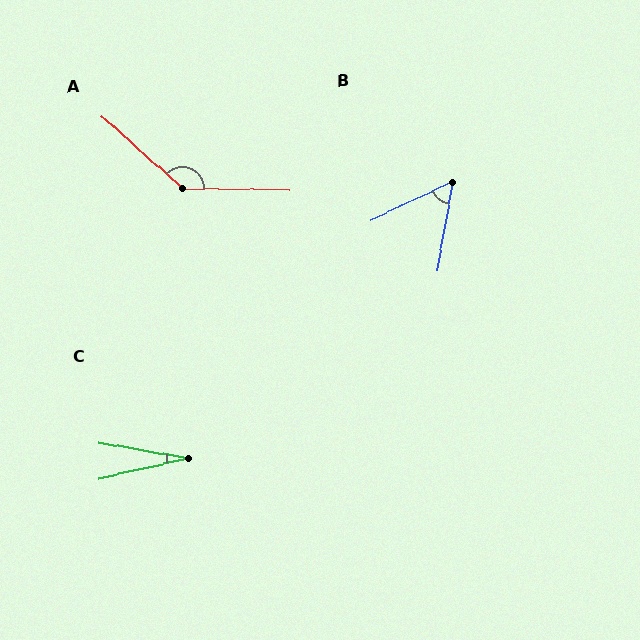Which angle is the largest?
A, at approximately 139 degrees.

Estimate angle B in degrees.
Approximately 55 degrees.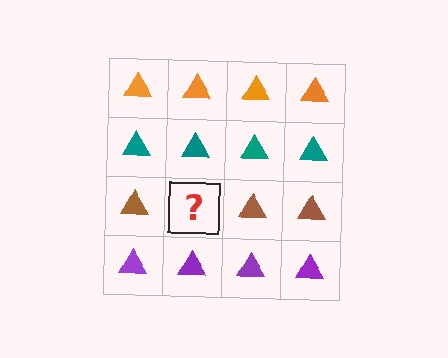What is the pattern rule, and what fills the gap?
The rule is that each row has a consistent color. The gap should be filled with a brown triangle.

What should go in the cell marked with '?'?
The missing cell should contain a brown triangle.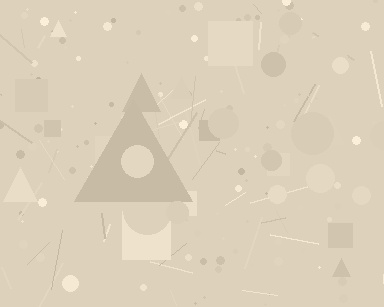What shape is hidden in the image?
A triangle is hidden in the image.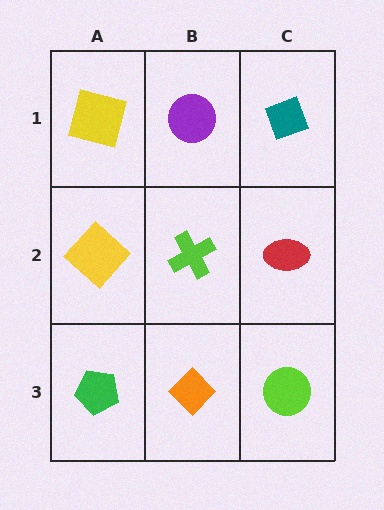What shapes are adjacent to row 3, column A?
A yellow diamond (row 2, column A), an orange diamond (row 3, column B).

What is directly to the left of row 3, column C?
An orange diamond.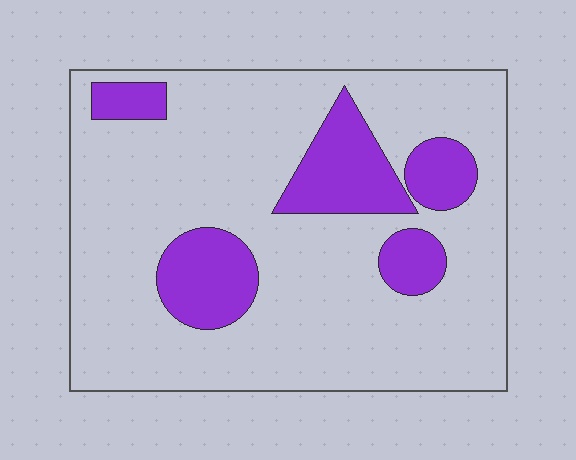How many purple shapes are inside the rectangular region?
5.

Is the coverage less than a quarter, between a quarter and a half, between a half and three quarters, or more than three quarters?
Less than a quarter.